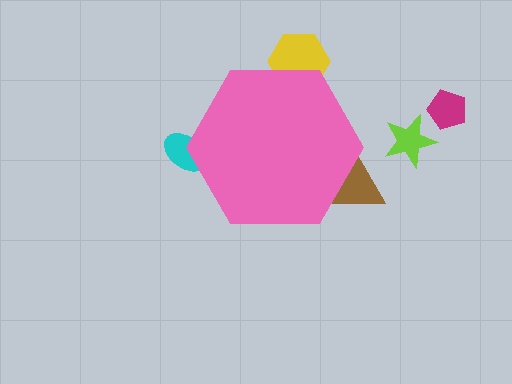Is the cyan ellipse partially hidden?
Yes, the cyan ellipse is partially hidden behind the pink hexagon.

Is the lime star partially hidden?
No, the lime star is fully visible.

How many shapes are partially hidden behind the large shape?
3 shapes are partially hidden.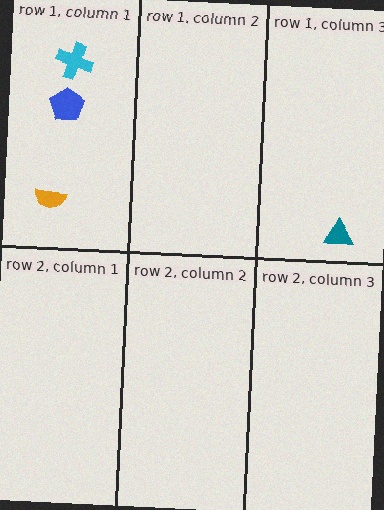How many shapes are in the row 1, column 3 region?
1.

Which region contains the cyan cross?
The row 1, column 1 region.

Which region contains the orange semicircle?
The row 1, column 1 region.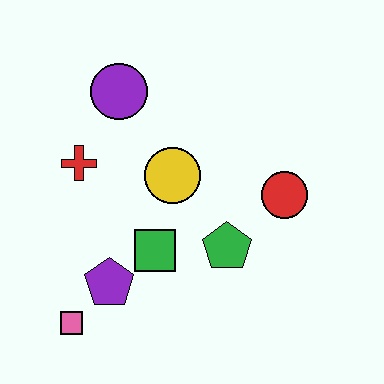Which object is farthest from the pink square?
The red circle is farthest from the pink square.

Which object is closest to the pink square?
The purple pentagon is closest to the pink square.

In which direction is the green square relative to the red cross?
The green square is below the red cross.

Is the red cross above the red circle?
Yes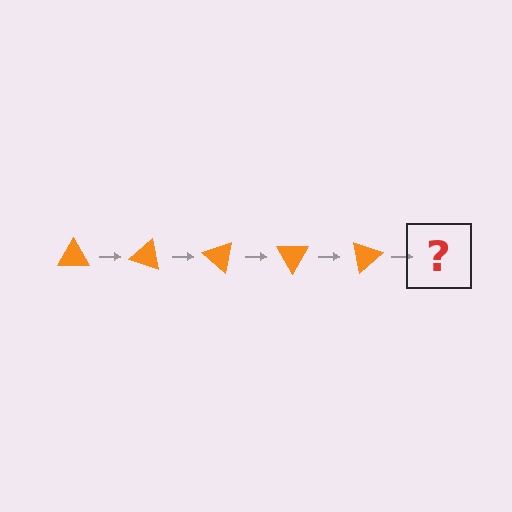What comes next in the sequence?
The next element should be an orange triangle rotated 100 degrees.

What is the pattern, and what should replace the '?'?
The pattern is that the triangle rotates 20 degrees each step. The '?' should be an orange triangle rotated 100 degrees.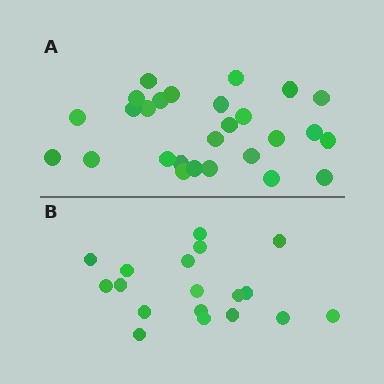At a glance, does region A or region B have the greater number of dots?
Region A (the top region) has more dots.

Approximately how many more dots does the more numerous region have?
Region A has roughly 8 or so more dots than region B.